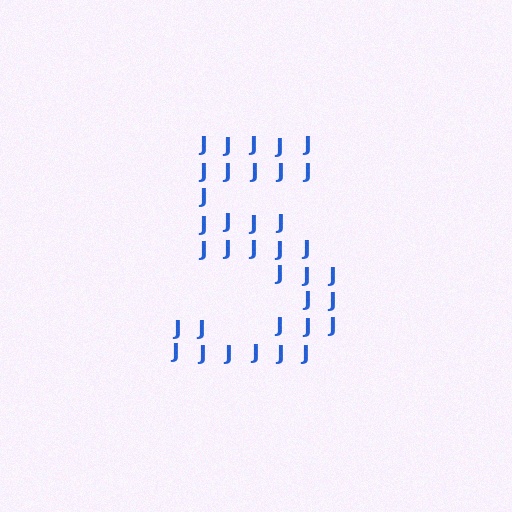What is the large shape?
The large shape is the digit 5.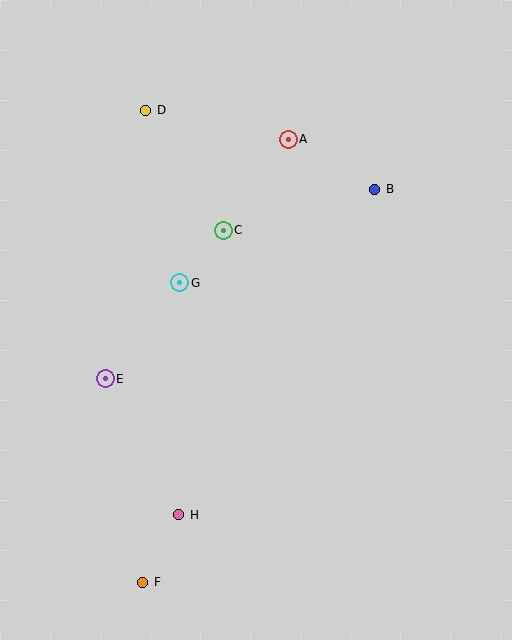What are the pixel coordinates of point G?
Point G is at (180, 283).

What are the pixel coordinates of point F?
Point F is at (143, 582).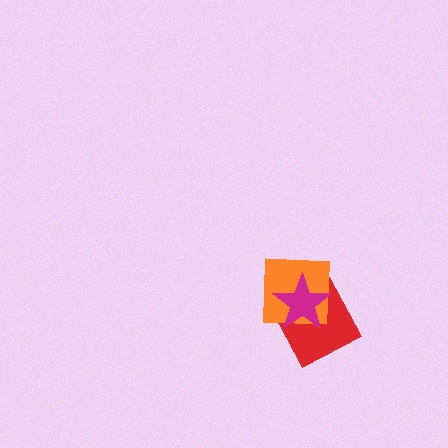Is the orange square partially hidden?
Yes, it is partially covered by another shape.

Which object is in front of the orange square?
The magenta star is in front of the orange square.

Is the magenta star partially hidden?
No, no other shape covers it.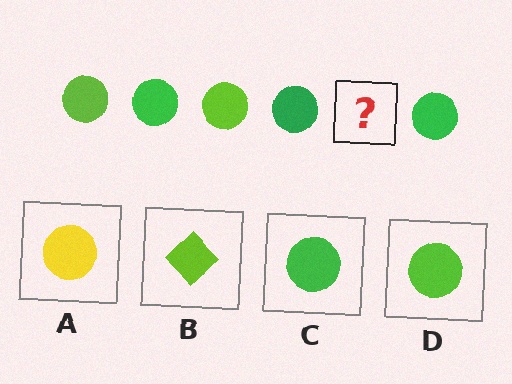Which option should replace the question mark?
Option D.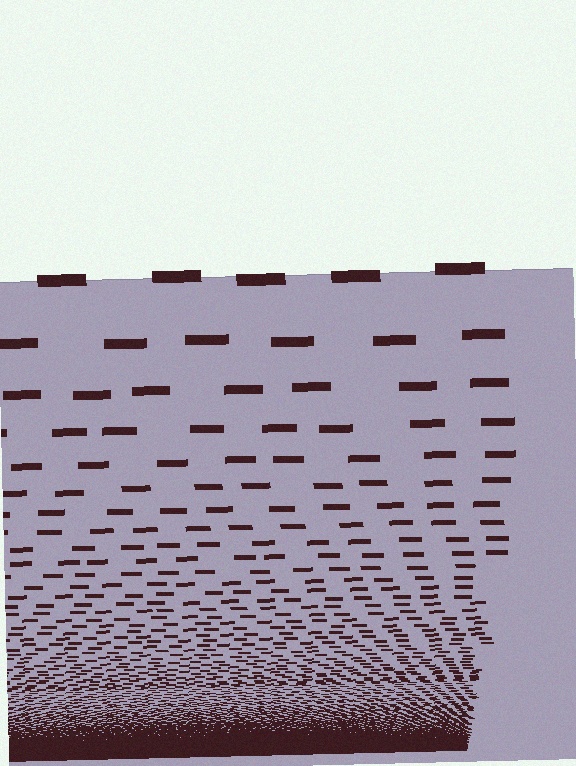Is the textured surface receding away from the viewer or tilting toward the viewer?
The surface appears to tilt toward the viewer. Texture elements get larger and sparser toward the top.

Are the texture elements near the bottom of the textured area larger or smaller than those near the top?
Smaller. The gradient is inverted — elements near the bottom are smaller and denser.